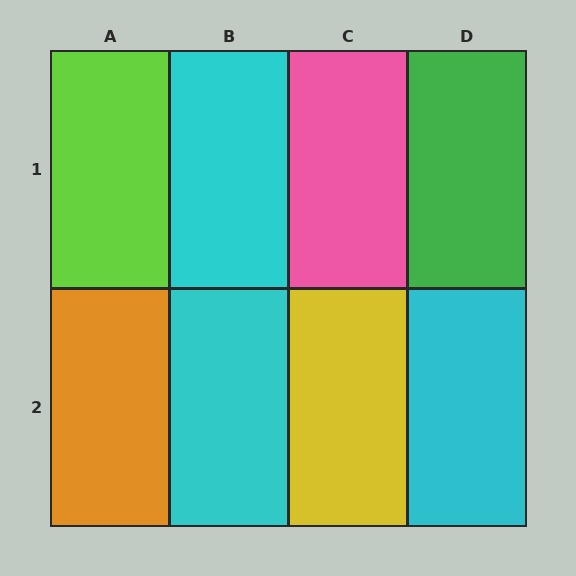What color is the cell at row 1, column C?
Pink.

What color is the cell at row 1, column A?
Lime.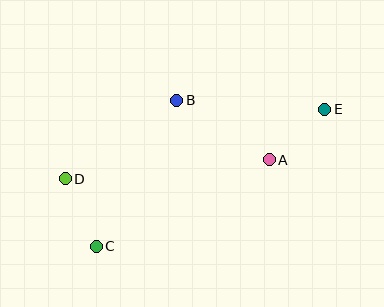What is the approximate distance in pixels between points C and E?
The distance between C and E is approximately 266 pixels.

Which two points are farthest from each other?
Points D and E are farthest from each other.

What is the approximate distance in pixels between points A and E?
The distance between A and E is approximately 75 pixels.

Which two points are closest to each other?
Points C and D are closest to each other.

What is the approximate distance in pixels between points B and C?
The distance between B and C is approximately 167 pixels.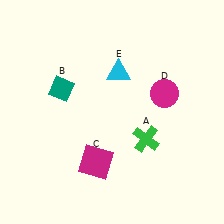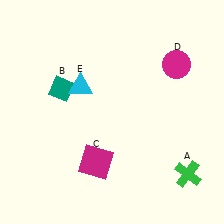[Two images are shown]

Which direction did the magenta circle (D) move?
The magenta circle (D) moved up.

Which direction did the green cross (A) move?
The green cross (A) moved right.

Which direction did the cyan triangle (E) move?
The cyan triangle (E) moved left.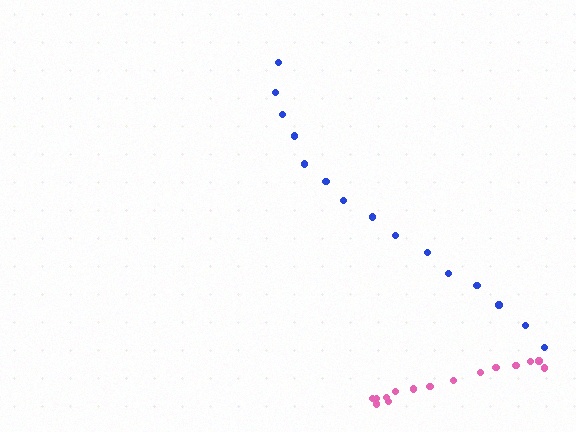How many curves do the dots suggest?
There are 2 distinct paths.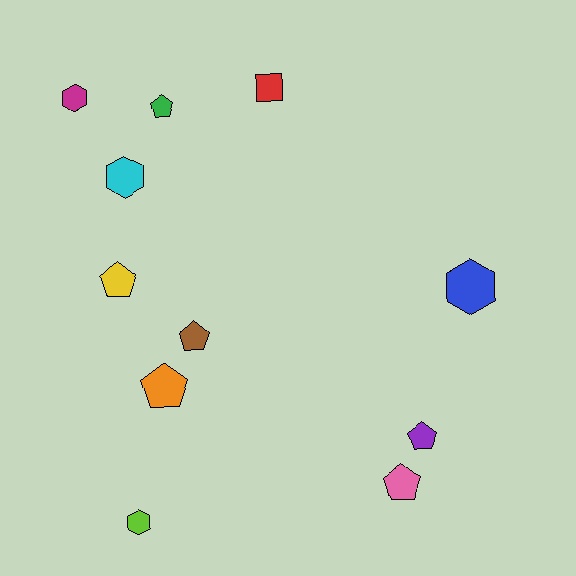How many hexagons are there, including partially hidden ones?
There are 4 hexagons.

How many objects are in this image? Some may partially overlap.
There are 11 objects.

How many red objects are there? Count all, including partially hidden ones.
There is 1 red object.